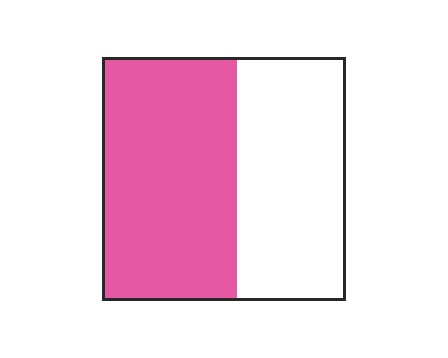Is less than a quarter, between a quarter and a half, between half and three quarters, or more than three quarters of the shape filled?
Between half and three quarters.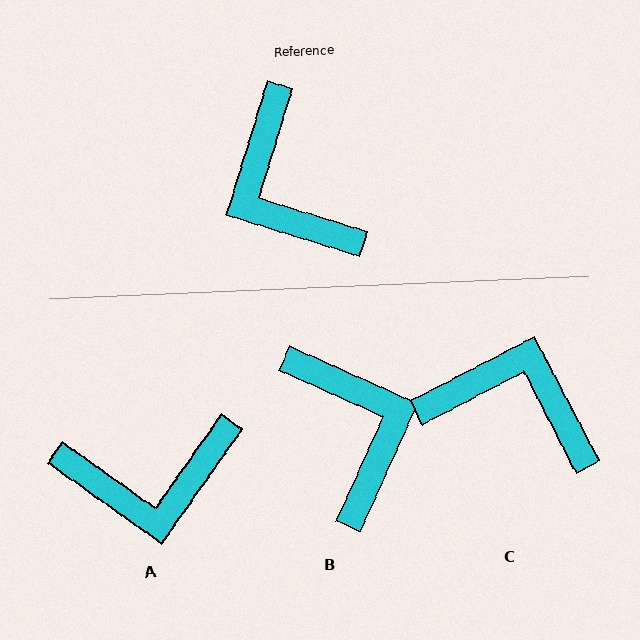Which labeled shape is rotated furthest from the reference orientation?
B, about 173 degrees away.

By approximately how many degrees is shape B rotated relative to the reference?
Approximately 173 degrees counter-clockwise.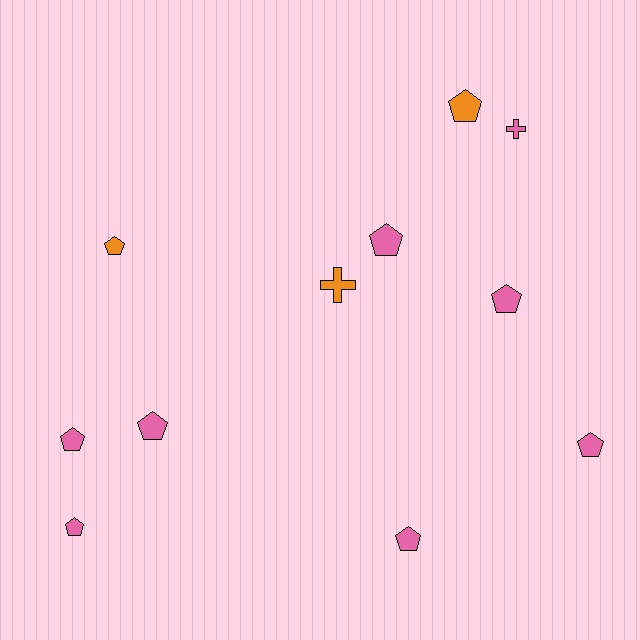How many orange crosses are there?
There is 1 orange cross.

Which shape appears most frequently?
Pentagon, with 9 objects.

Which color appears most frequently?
Pink, with 8 objects.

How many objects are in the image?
There are 11 objects.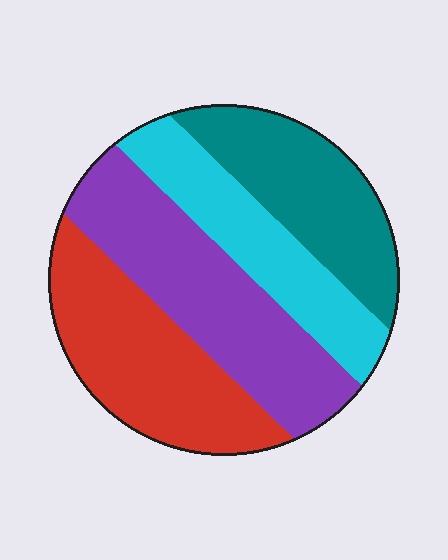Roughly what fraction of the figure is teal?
Teal takes up about one fifth (1/5) of the figure.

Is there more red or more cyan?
Red.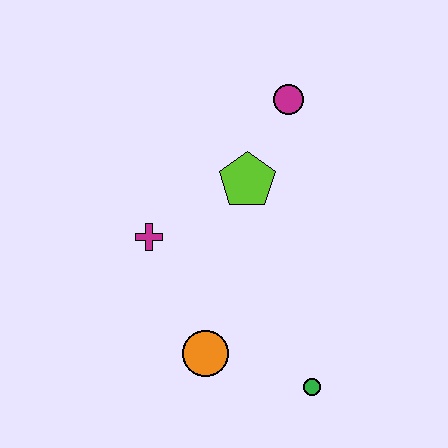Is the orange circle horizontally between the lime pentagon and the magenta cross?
Yes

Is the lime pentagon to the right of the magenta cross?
Yes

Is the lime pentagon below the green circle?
No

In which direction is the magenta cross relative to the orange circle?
The magenta cross is above the orange circle.